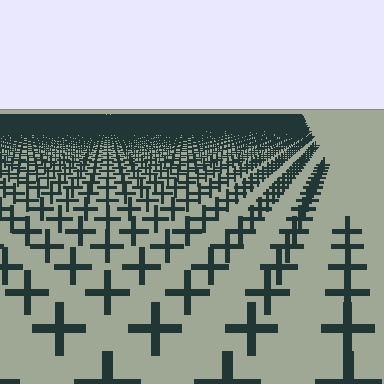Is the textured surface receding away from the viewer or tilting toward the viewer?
The surface is receding away from the viewer. Texture elements get smaller and denser toward the top.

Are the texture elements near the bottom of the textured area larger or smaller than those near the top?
Larger. Near the bottom, elements are closer to the viewer and appear at a bigger on-screen size.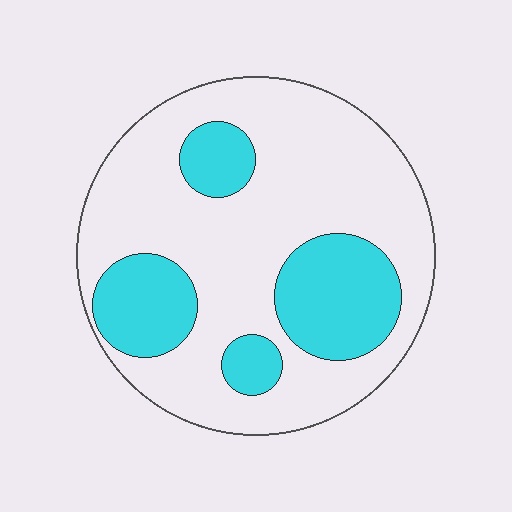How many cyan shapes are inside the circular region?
4.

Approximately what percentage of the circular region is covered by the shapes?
Approximately 30%.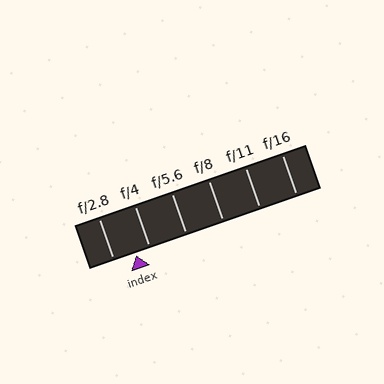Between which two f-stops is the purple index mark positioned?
The index mark is between f/2.8 and f/4.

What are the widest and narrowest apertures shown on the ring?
The widest aperture shown is f/2.8 and the narrowest is f/16.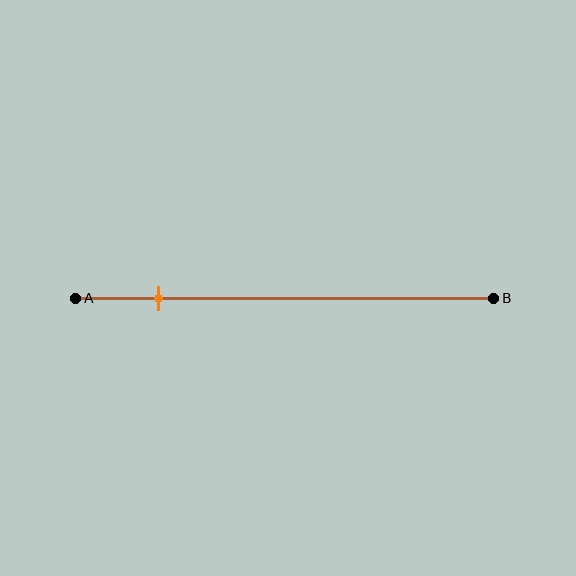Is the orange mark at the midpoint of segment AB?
No, the mark is at about 20% from A, not at the 50% midpoint.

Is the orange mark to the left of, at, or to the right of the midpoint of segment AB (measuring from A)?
The orange mark is to the left of the midpoint of segment AB.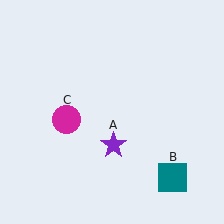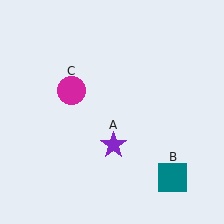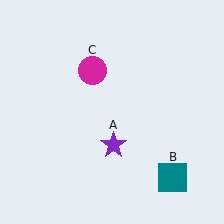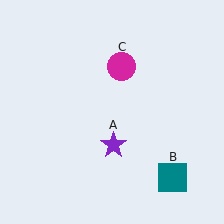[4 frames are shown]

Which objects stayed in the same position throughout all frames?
Purple star (object A) and teal square (object B) remained stationary.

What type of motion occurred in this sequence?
The magenta circle (object C) rotated clockwise around the center of the scene.